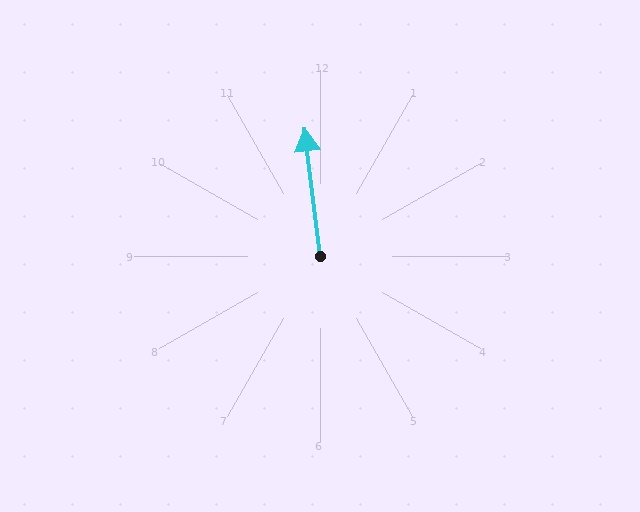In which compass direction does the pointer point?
North.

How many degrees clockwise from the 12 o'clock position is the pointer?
Approximately 353 degrees.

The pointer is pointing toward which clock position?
Roughly 12 o'clock.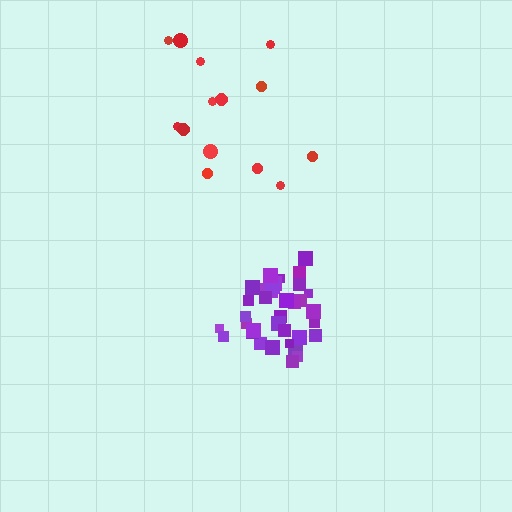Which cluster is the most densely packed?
Purple.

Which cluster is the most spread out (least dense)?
Red.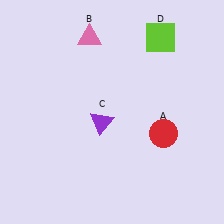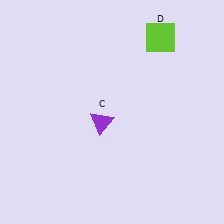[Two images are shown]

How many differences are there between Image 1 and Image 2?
There are 2 differences between the two images.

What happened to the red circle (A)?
The red circle (A) was removed in Image 2. It was in the bottom-right area of Image 1.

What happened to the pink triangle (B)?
The pink triangle (B) was removed in Image 2. It was in the top-left area of Image 1.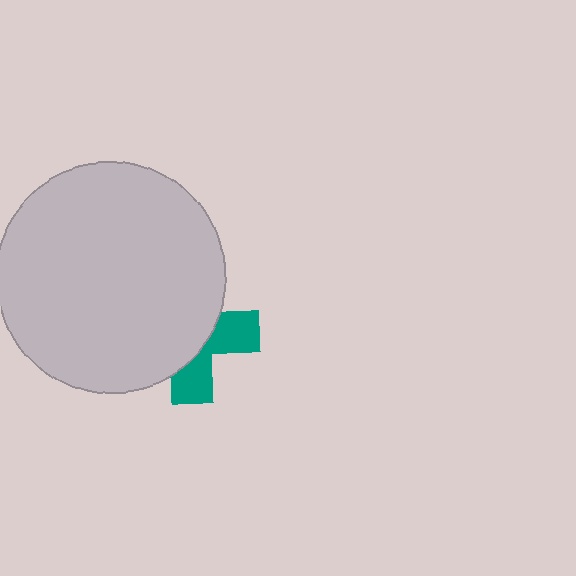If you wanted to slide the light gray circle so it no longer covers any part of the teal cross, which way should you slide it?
Slide it left — that is the most direct way to separate the two shapes.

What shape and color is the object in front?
The object in front is a light gray circle.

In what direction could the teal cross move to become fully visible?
The teal cross could move right. That would shift it out from behind the light gray circle entirely.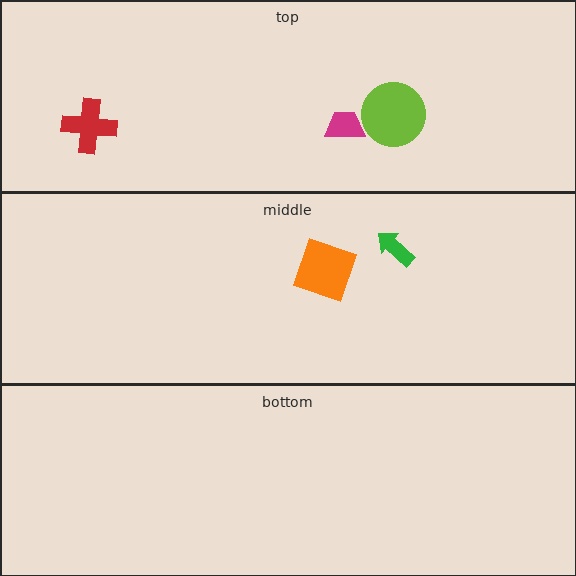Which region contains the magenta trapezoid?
The top region.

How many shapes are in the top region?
3.